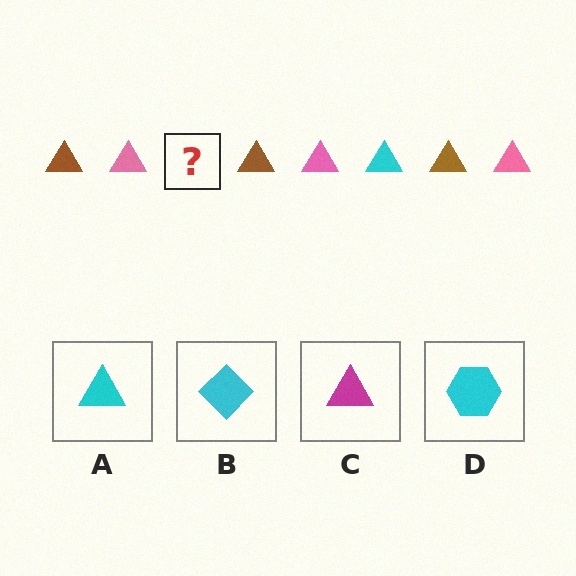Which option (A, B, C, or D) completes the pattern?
A.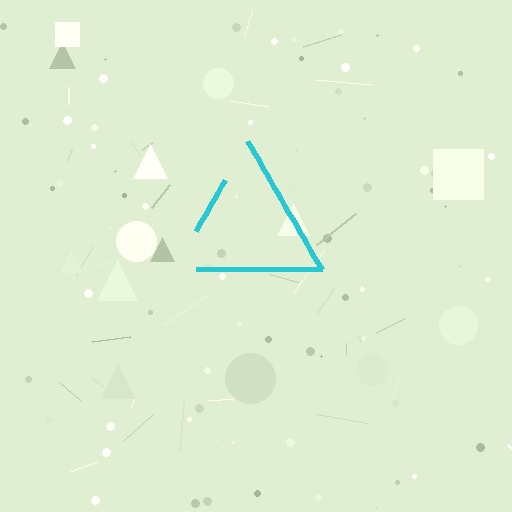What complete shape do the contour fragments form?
The contour fragments form a triangle.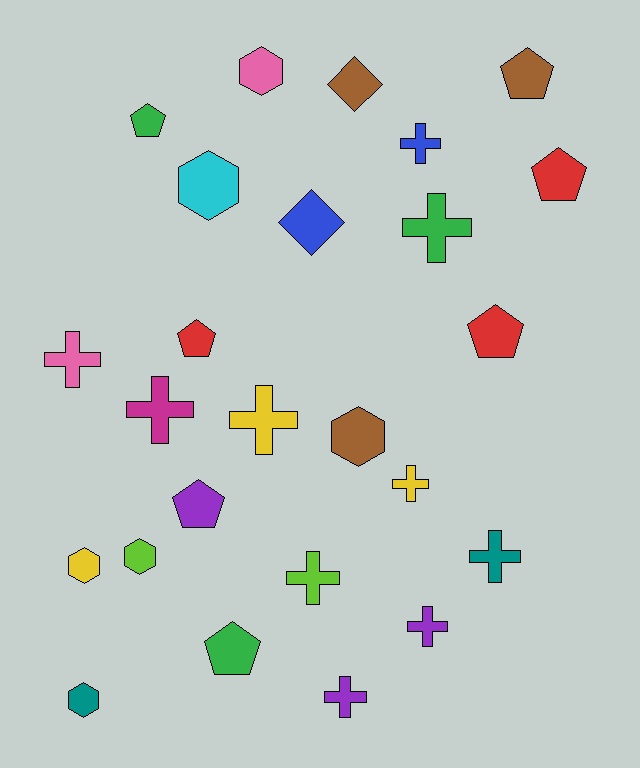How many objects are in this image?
There are 25 objects.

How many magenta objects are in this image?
There is 1 magenta object.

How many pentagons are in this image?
There are 7 pentagons.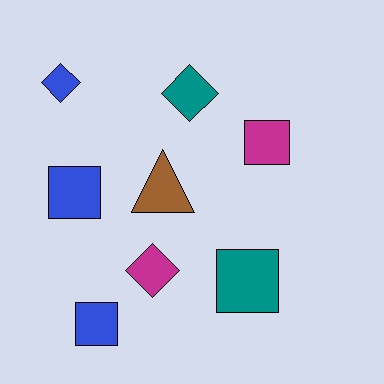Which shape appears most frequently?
Square, with 4 objects.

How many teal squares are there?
There is 1 teal square.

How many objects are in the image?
There are 8 objects.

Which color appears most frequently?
Blue, with 3 objects.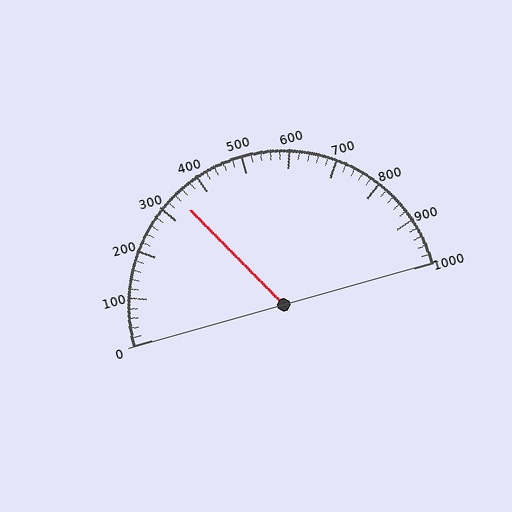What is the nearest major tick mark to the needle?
The nearest major tick mark is 300.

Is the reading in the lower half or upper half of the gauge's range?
The reading is in the lower half of the range (0 to 1000).